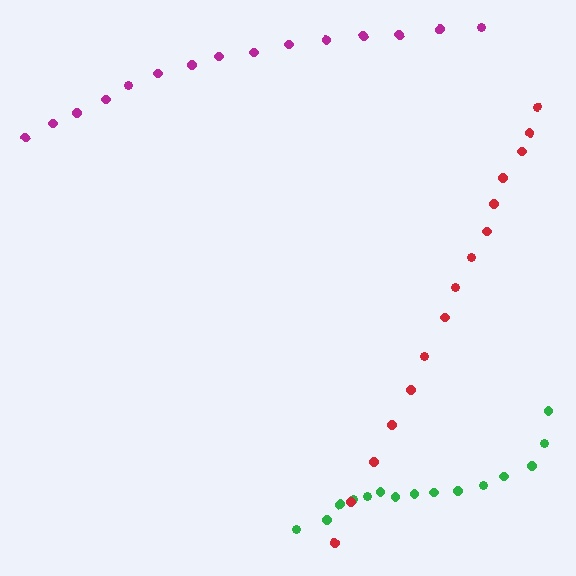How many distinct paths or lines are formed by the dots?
There are 3 distinct paths.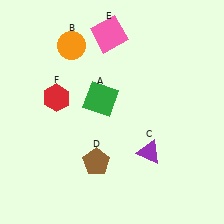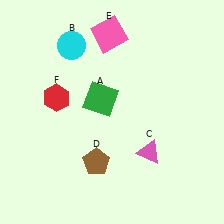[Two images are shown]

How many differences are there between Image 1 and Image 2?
There are 2 differences between the two images.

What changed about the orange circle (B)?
In Image 1, B is orange. In Image 2, it changed to cyan.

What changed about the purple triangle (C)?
In Image 1, C is purple. In Image 2, it changed to pink.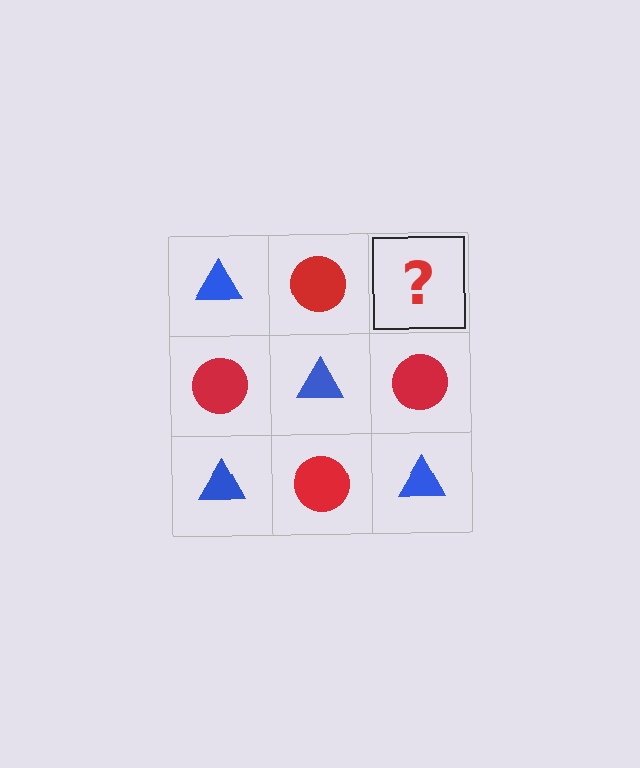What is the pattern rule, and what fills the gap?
The rule is that it alternates blue triangle and red circle in a checkerboard pattern. The gap should be filled with a blue triangle.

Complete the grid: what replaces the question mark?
The question mark should be replaced with a blue triangle.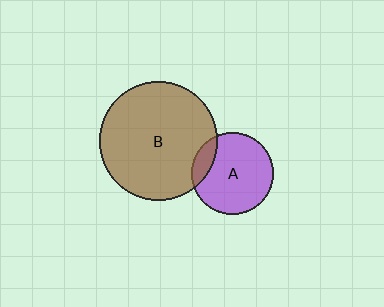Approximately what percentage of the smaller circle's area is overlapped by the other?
Approximately 15%.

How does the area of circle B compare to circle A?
Approximately 2.1 times.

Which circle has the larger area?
Circle B (brown).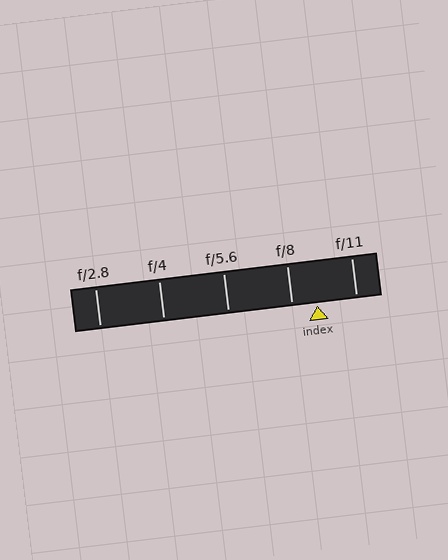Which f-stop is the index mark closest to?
The index mark is closest to f/8.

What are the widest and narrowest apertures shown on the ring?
The widest aperture shown is f/2.8 and the narrowest is f/11.